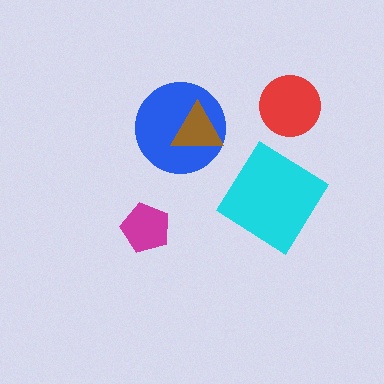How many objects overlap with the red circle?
0 objects overlap with the red circle.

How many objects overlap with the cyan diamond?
0 objects overlap with the cyan diamond.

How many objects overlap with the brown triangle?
1 object overlaps with the brown triangle.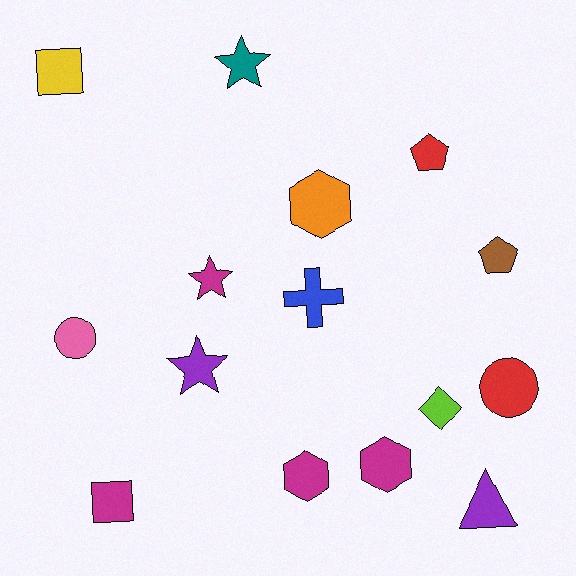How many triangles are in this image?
There is 1 triangle.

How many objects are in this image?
There are 15 objects.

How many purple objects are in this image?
There are 2 purple objects.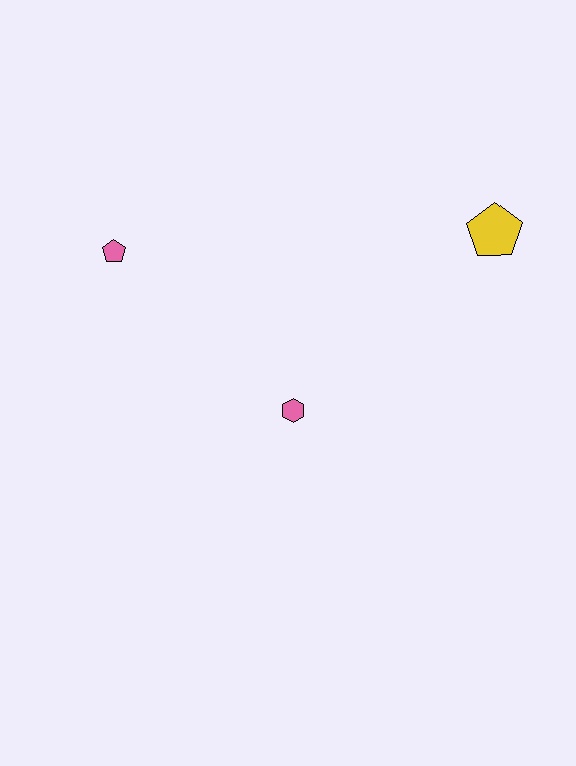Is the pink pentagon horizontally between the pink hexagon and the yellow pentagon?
No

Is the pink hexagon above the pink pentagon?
No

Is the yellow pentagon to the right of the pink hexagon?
Yes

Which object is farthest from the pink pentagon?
The yellow pentagon is farthest from the pink pentagon.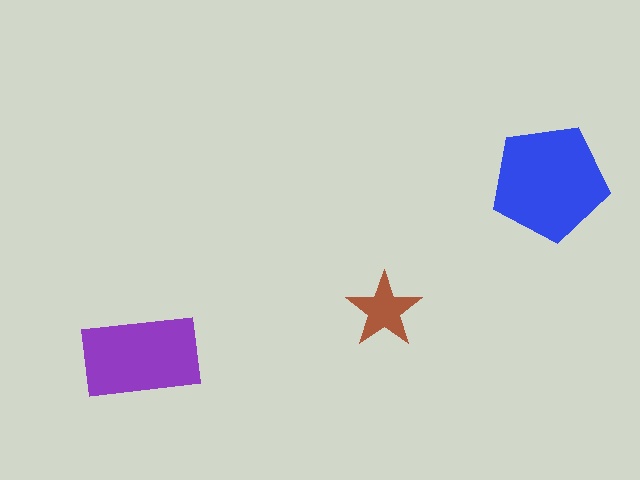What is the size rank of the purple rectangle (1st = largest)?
2nd.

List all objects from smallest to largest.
The brown star, the purple rectangle, the blue pentagon.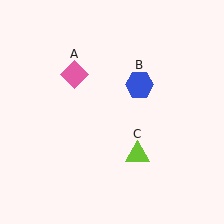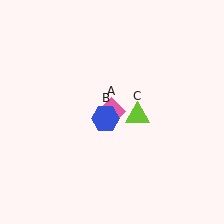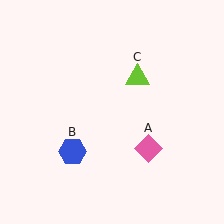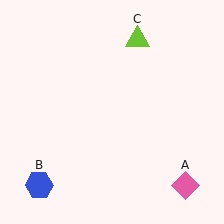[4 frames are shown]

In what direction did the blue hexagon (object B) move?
The blue hexagon (object B) moved down and to the left.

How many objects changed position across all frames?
3 objects changed position: pink diamond (object A), blue hexagon (object B), lime triangle (object C).